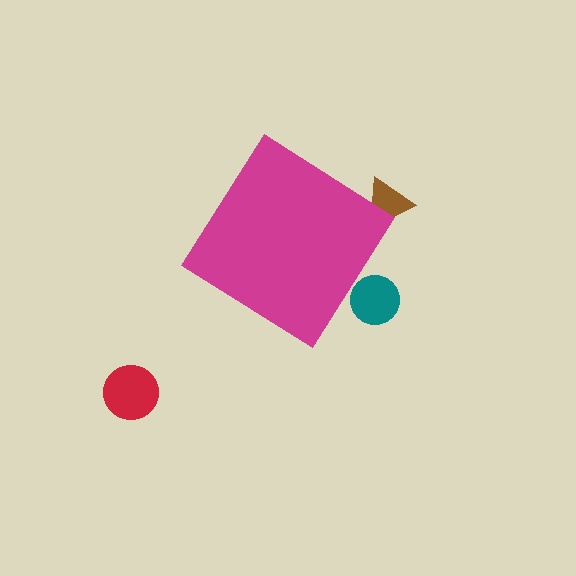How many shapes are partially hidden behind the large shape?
2 shapes are partially hidden.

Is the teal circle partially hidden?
Yes, the teal circle is partially hidden behind the magenta diamond.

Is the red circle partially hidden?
No, the red circle is fully visible.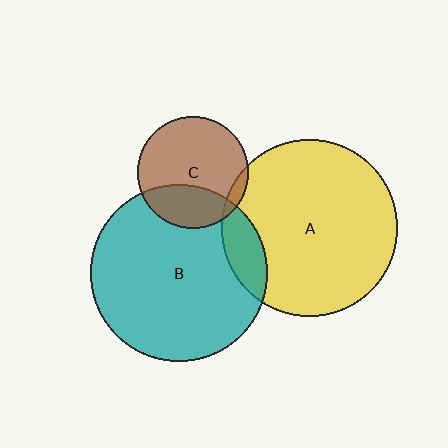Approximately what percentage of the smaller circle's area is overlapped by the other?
Approximately 30%.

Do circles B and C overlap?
Yes.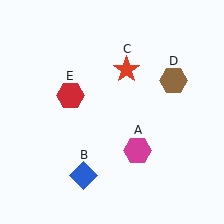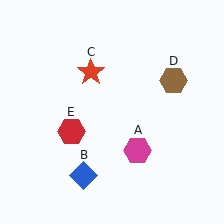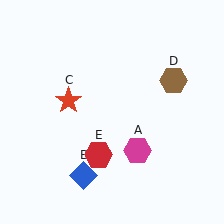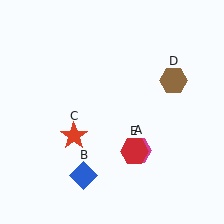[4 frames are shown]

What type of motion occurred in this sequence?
The red star (object C), red hexagon (object E) rotated counterclockwise around the center of the scene.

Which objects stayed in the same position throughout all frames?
Magenta hexagon (object A) and blue diamond (object B) and brown hexagon (object D) remained stationary.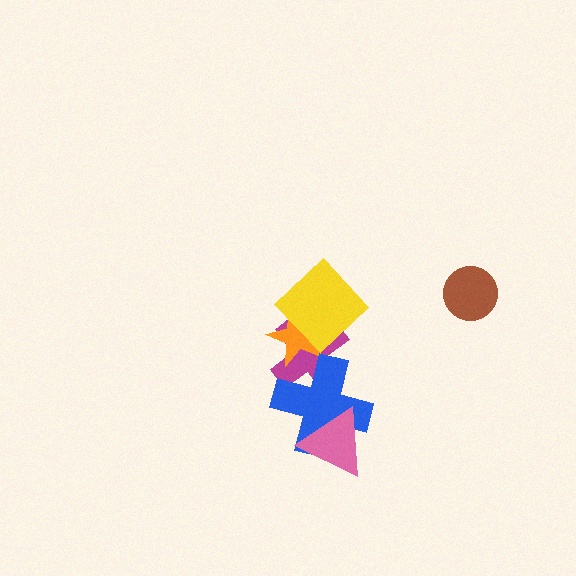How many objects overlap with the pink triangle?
1 object overlaps with the pink triangle.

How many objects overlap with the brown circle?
0 objects overlap with the brown circle.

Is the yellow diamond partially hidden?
No, no other shape covers it.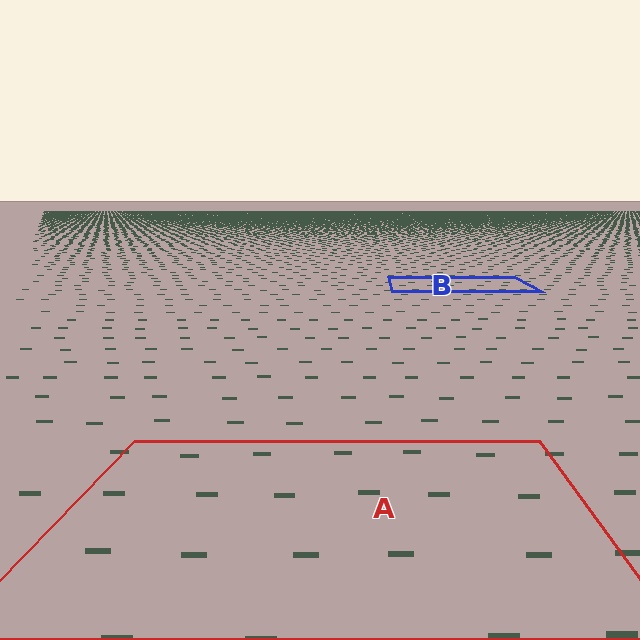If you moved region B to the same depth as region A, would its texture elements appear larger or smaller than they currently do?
They would appear larger. At a closer depth, the same texture elements are projected at a bigger on-screen size.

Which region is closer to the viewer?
Region A is closer. The texture elements there are larger and more spread out.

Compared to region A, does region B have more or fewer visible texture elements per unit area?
Region B has more texture elements per unit area — they are packed more densely because it is farther away.